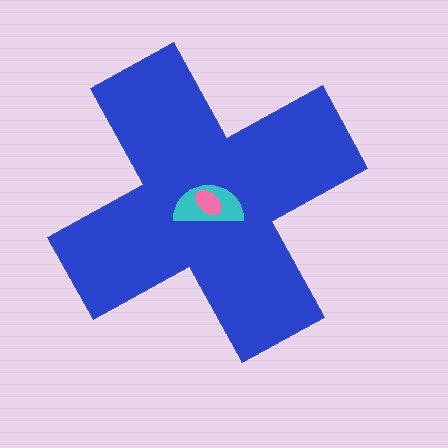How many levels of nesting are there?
3.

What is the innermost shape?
The pink ellipse.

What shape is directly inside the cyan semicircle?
The pink ellipse.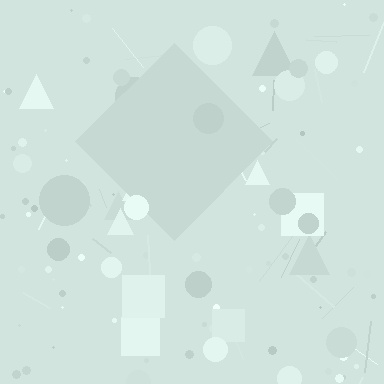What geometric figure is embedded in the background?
A diamond is embedded in the background.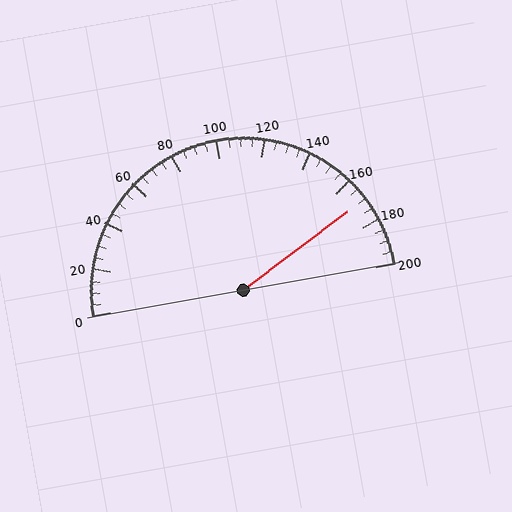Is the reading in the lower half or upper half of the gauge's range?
The reading is in the upper half of the range (0 to 200).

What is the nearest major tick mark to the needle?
The nearest major tick mark is 160.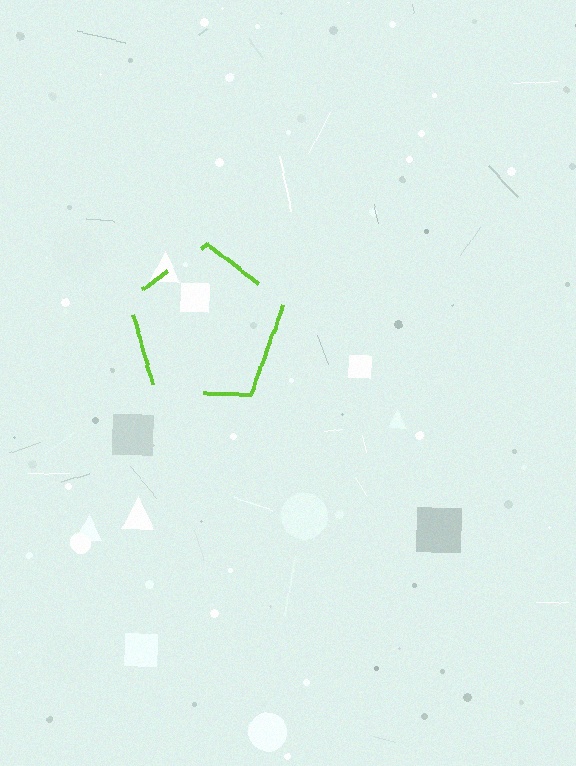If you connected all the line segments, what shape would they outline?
They would outline a pentagon.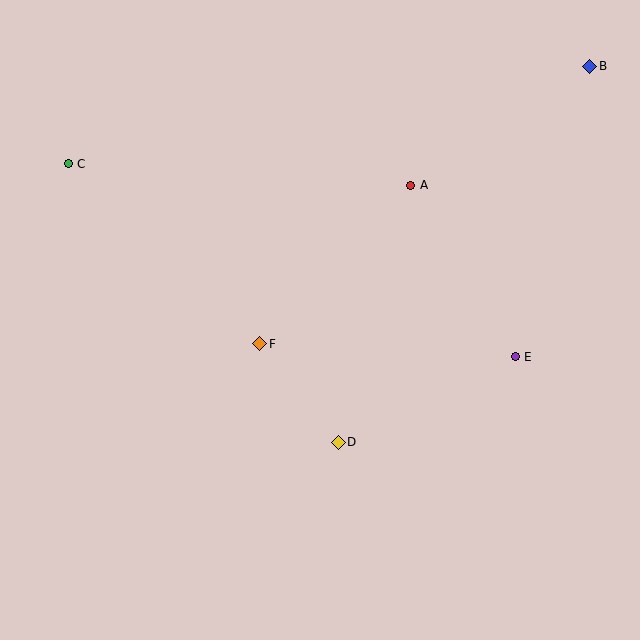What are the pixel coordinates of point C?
Point C is at (68, 164).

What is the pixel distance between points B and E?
The distance between B and E is 300 pixels.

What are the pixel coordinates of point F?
Point F is at (260, 344).